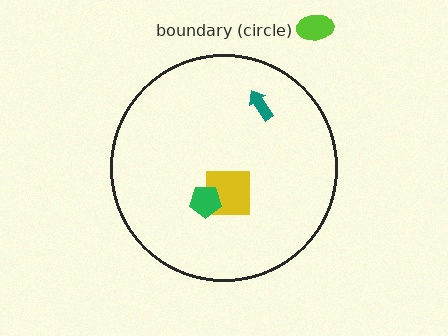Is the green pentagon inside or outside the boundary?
Inside.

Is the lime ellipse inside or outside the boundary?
Outside.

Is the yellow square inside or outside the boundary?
Inside.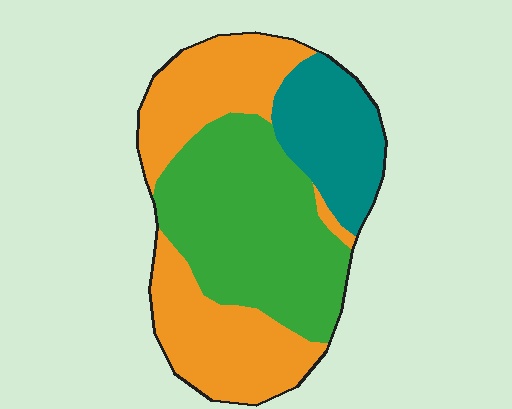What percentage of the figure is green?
Green covers 40% of the figure.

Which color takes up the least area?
Teal, at roughly 20%.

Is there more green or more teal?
Green.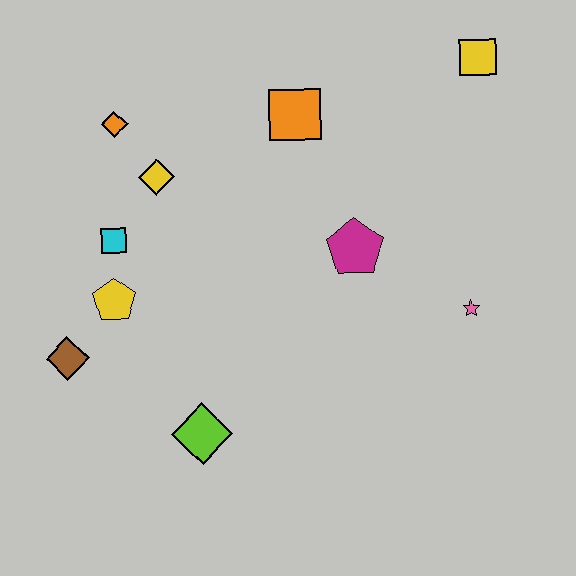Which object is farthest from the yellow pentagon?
The yellow square is farthest from the yellow pentagon.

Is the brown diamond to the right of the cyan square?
No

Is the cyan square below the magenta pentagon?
No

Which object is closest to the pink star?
The magenta pentagon is closest to the pink star.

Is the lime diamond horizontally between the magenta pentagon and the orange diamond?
Yes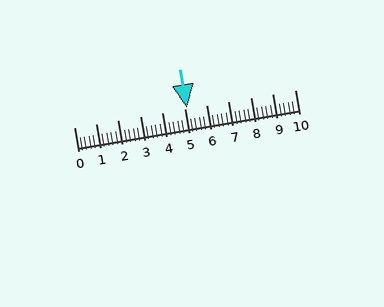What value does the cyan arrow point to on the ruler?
The cyan arrow points to approximately 5.1.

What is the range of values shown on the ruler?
The ruler shows values from 0 to 10.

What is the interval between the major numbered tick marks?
The major tick marks are spaced 1 units apart.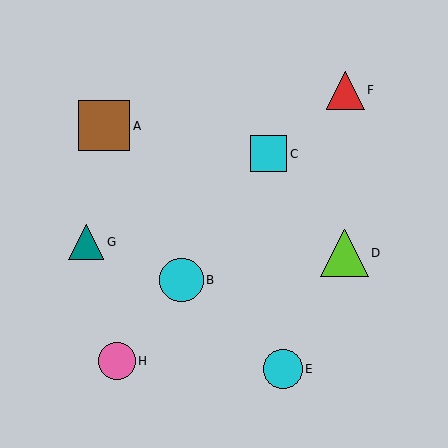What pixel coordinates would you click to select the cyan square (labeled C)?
Click at (269, 154) to select the cyan square C.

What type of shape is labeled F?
Shape F is a red triangle.